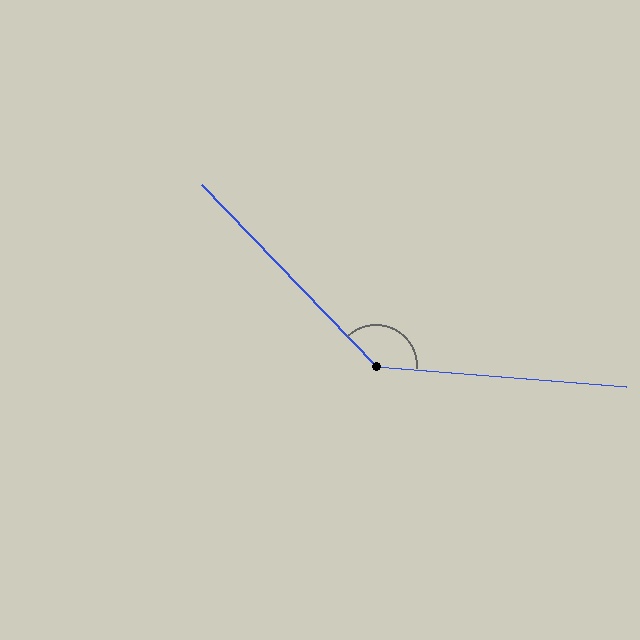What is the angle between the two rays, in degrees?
Approximately 138 degrees.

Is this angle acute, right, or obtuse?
It is obtuse.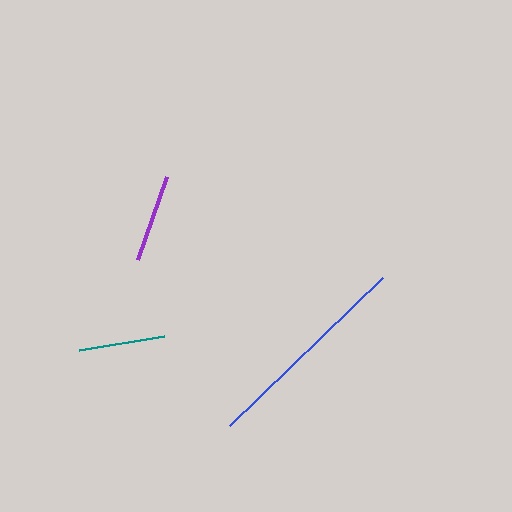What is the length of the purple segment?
The purple segment is approximately 88 pixels long.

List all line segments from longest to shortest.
From longest to shortest: blue, purple, teal.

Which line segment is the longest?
The blue line is the longest at approximately 212 pixels.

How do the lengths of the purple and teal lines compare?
The purple and teal lines are approximately the same length.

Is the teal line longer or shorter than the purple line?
The purple line is longer than the teal line.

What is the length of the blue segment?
The blue segment is approximately 212 pixels long.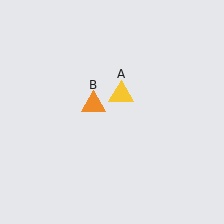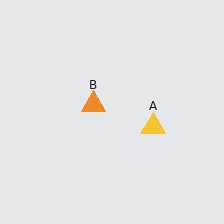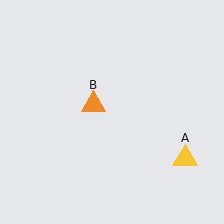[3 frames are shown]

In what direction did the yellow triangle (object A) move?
The yellow triangle (object A) moved down and to the right.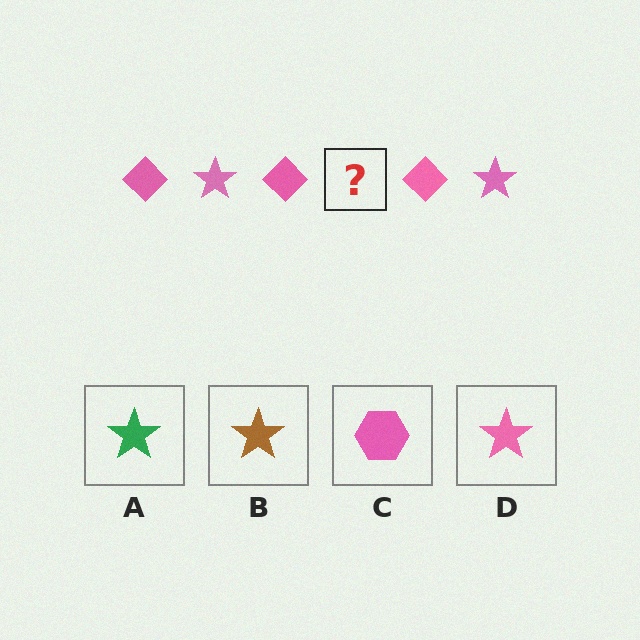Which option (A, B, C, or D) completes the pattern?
D.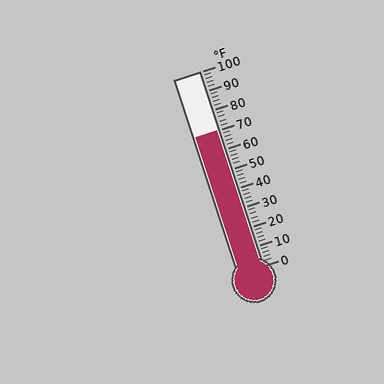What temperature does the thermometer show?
The thermometer shows approximately 70°F.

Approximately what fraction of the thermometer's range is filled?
The thermometer is filled to approximately 70% of its range.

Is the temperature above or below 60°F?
The temperature is above 60°F.